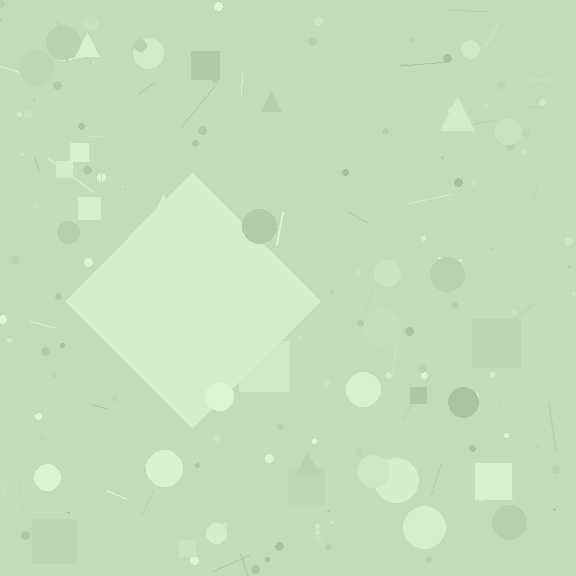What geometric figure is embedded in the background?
A diamond is embedded in the background.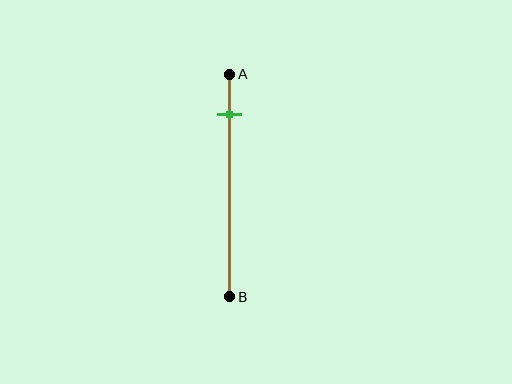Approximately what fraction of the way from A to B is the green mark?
The green mark is approximately 20% of the way from A to B.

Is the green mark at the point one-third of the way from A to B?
No, the mark is at about 20% from A, not at the 33% one-third point.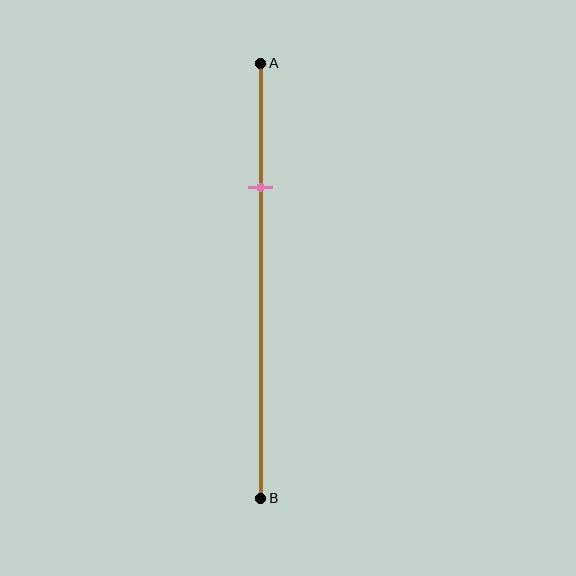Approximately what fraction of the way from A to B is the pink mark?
The pink mark is approximately 30% of the way from A to B.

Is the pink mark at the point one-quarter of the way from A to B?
No, the mark is at about 30% from A, not at the 25% one-quarter point.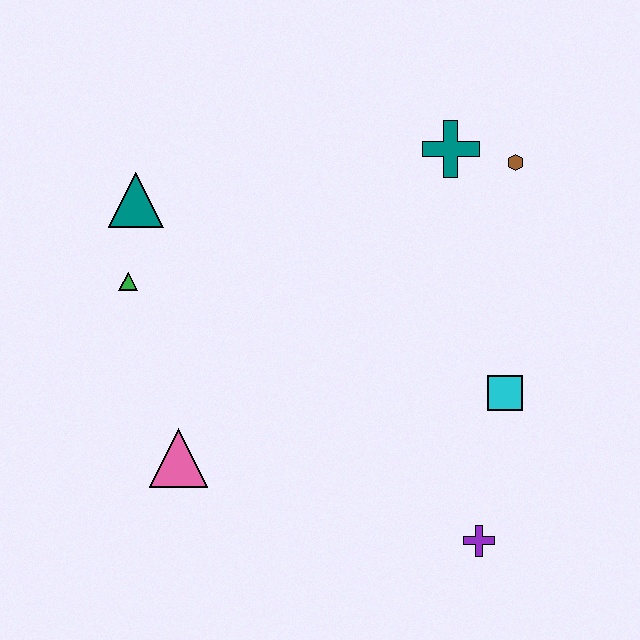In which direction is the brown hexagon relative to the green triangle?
The brown hexagon is to the right of the green triangle.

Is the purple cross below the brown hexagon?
Yes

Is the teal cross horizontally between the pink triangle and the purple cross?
Yes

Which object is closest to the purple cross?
The cyan square is closest to the purple cross.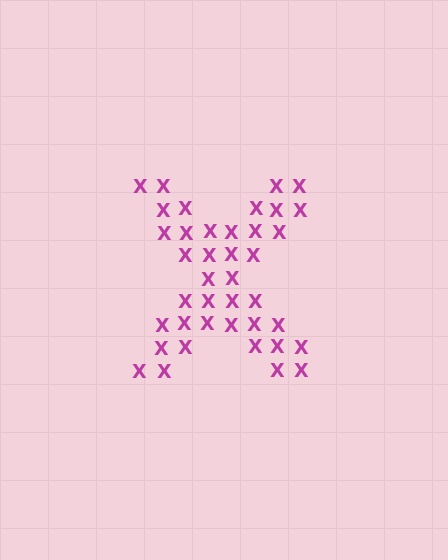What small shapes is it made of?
It is made of small letter X's.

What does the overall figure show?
The overall figure shows the letter X.